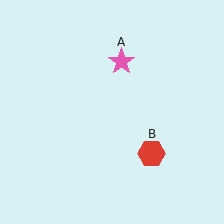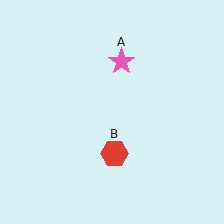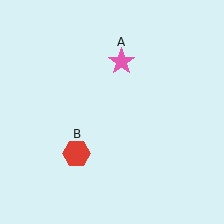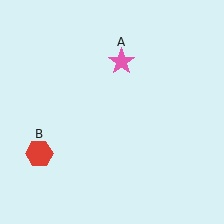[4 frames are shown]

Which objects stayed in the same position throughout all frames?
Pink star (object A) remained stationary.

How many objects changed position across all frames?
1 object changed position: red hexagon (object B).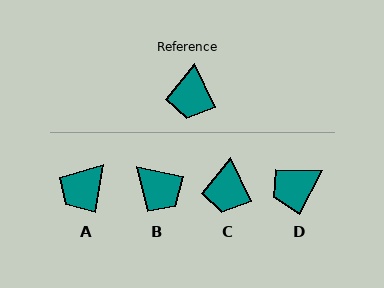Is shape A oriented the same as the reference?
No, it is off by about 35 degrees.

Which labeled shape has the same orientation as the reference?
C.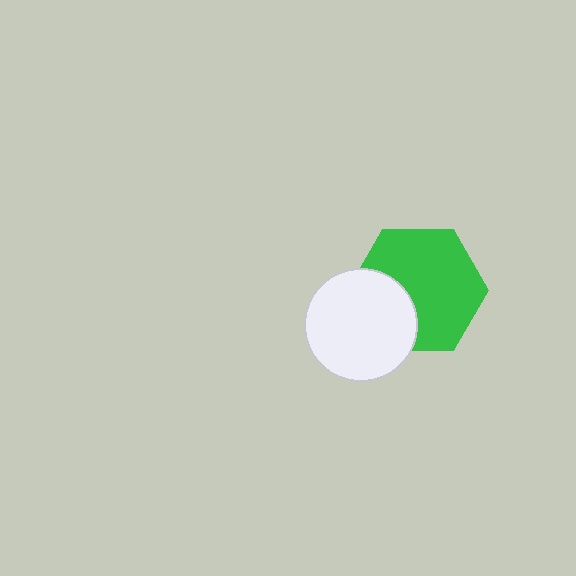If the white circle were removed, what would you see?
You would see the complete green hexagon.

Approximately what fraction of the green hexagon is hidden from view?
Roughly 30% of the green hexagon is hidden behind the white circle.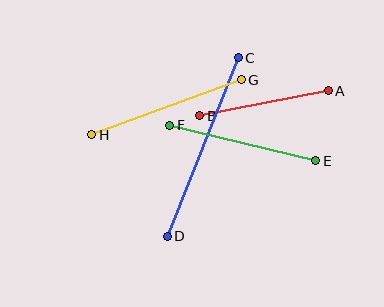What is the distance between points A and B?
The distance is approximately 131 pixels.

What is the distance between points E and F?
The distance is approximately 150 pixels.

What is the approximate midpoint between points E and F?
The midpoint is at approximately (243, 143) pixels.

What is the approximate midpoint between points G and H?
The midpoint is at approximately (167, 107) pixels.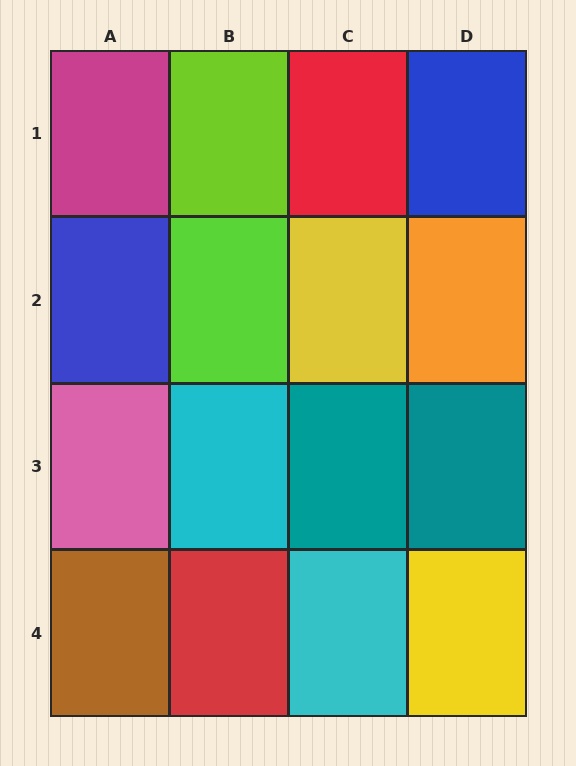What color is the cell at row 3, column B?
Cyan.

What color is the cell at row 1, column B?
Lime.